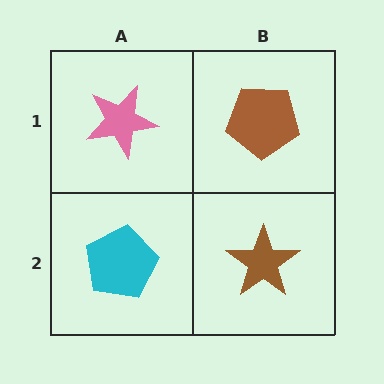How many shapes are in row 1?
2 shapes.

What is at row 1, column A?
A pink star.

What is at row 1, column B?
A brown pentagon.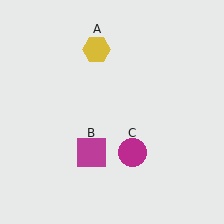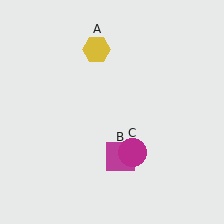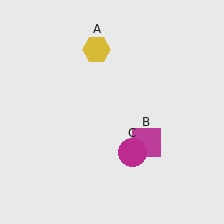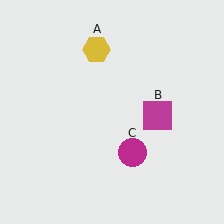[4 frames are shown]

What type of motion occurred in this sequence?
The magenta square (object B) rotated counterclockwise around the center of the scene.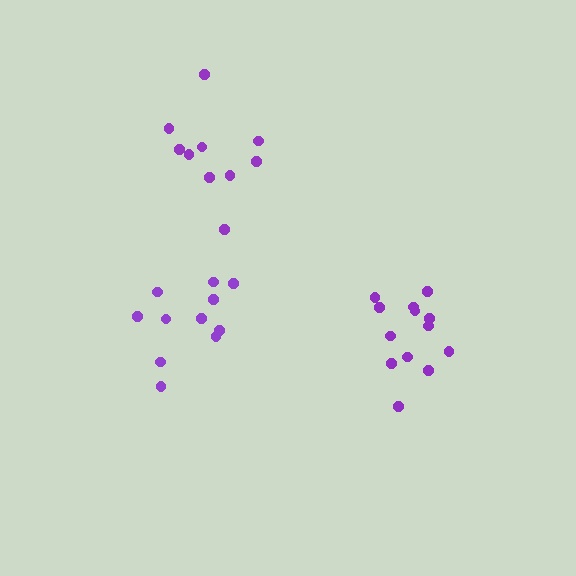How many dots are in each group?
Group 1: 11 dots, Group 2: 13 dots, Group 3: 10 dots (34 total).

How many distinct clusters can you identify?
There are 3 distinct clusters.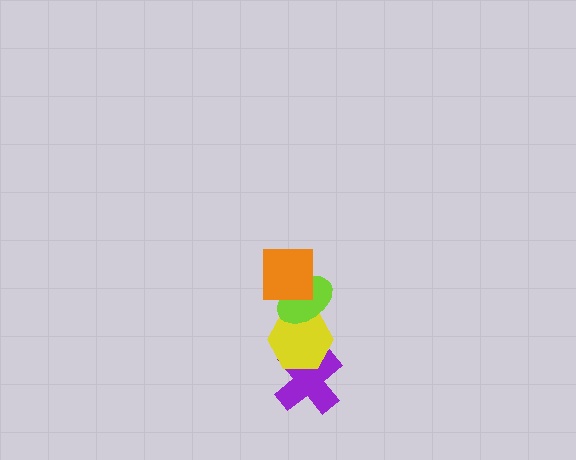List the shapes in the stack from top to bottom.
From top to bottom: the orange square, the lime ellipse, the yellow hexagon, the purple cross.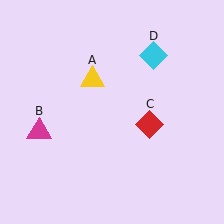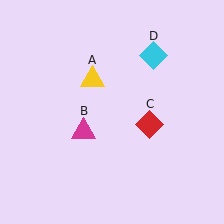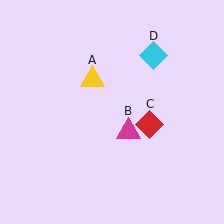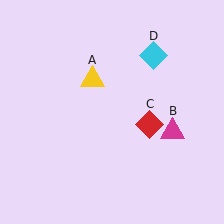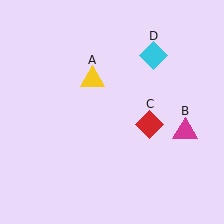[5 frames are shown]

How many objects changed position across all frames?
1 object changed position: magenta triangle (object B).